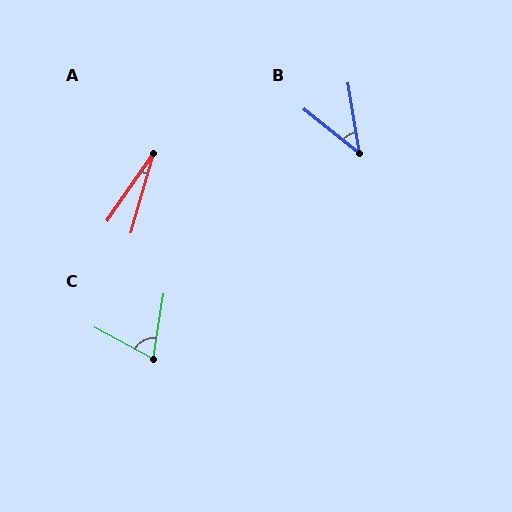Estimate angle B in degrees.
Approximately 42 degrees.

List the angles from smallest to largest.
A (19°), B (42°), C (70°).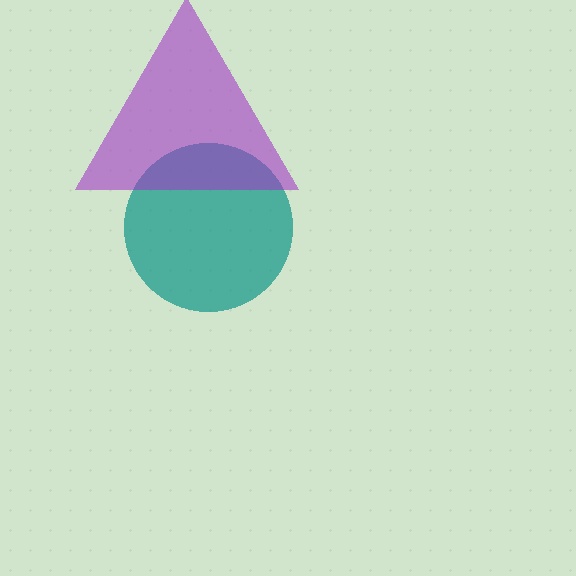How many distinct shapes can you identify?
There are 2 distinct shapes: a teal circle, a purple triangle.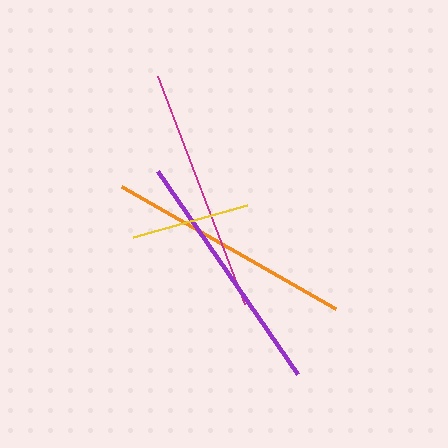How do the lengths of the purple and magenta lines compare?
The purple and magenta lines are approximately the same length.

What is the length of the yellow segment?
The yellow segment is approximately 118 pixels long.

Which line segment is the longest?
The purple line is the longest at approximately 247 pixels.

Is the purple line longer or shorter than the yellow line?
The purple line is longer than the yellow line.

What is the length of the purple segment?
The purple segment is approximately 247 pixels long.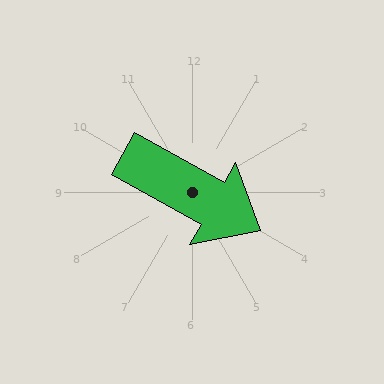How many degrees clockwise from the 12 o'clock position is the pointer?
Approximately 119 degrees.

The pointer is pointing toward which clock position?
Roughly 4 o'clock.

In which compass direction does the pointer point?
Southeast.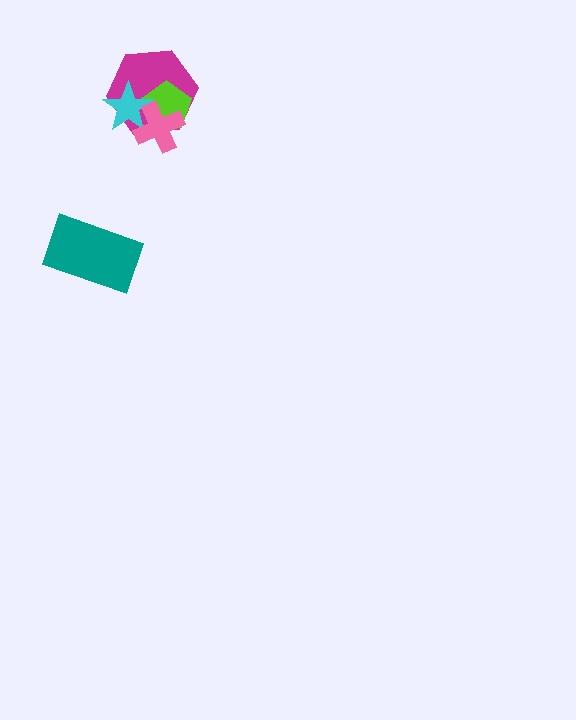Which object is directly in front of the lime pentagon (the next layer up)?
The cyan star is directly in front of the lime pentagon.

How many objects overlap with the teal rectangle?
0 objects overlap with the teal rectangle.